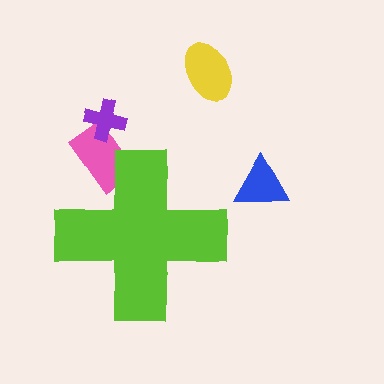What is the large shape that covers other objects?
A lime cross.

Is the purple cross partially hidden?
No, the purple cross is fully visible.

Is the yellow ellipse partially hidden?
No, the yellow ellipse is fully visible.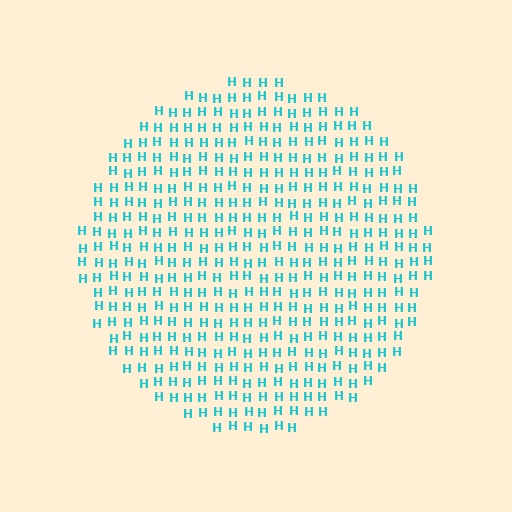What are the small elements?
The small elements are letter H's.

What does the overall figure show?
The overall figure shows a circle.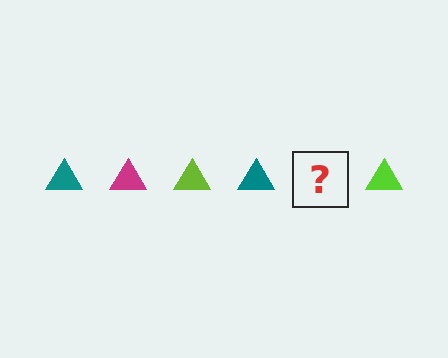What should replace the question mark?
The question mark should be replaced with a magenta triangle.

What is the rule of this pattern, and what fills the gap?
The rule is that the pattern cycles through teal, magenta, lime triangles. The gap should be filled with a magenta triangle.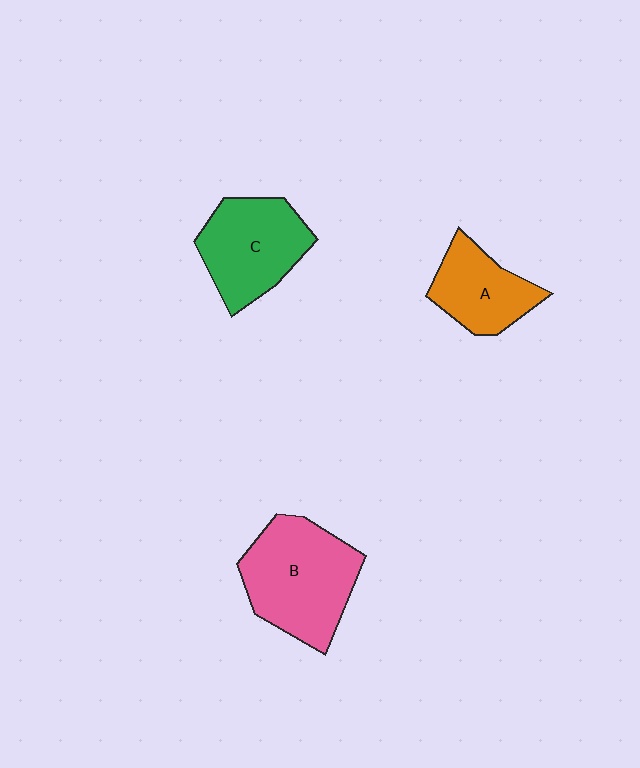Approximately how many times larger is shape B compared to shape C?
Approximately 1.2 times.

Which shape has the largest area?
Shape B (pink).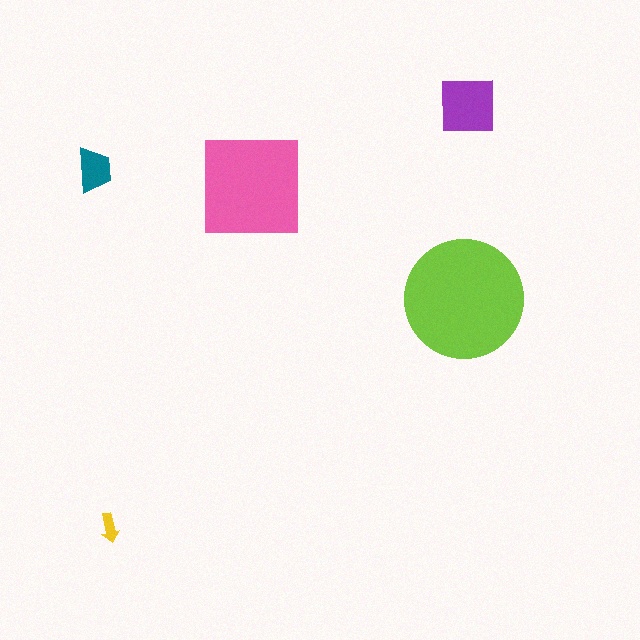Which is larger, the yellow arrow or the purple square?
The purple square.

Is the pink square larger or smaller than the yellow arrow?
Larger.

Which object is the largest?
The lime circle.